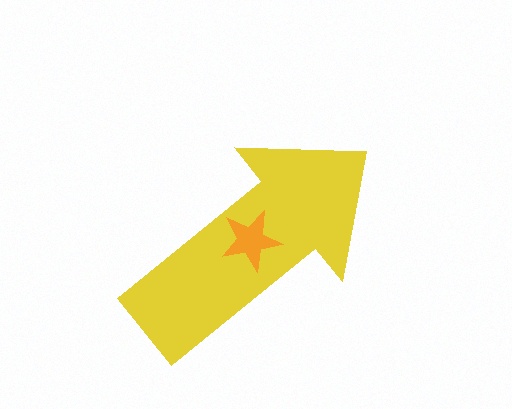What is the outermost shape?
The yellow arrow.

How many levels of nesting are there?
2.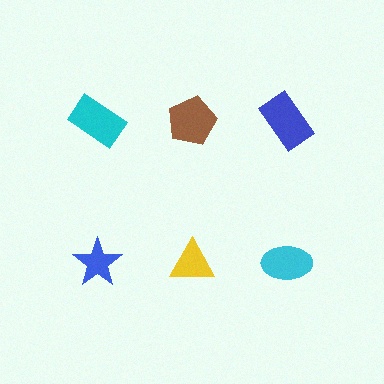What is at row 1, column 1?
A cyan rectangle.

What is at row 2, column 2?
A yellow triangle.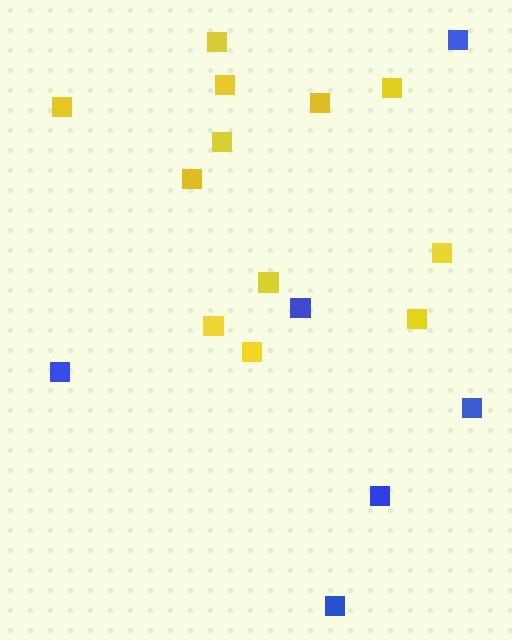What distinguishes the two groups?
There are 2 groups: one group of blue squares (6) and one group of yellow squares (12).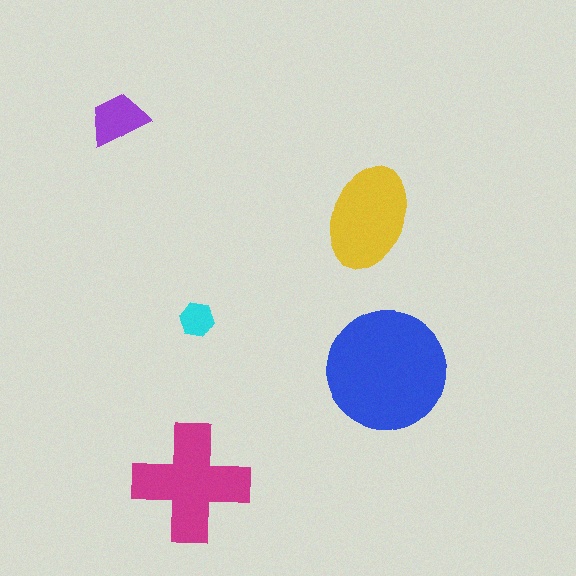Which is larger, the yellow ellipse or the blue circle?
The blue circle.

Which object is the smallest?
The cyan hexagon.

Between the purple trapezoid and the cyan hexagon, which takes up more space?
The purple trapezoid.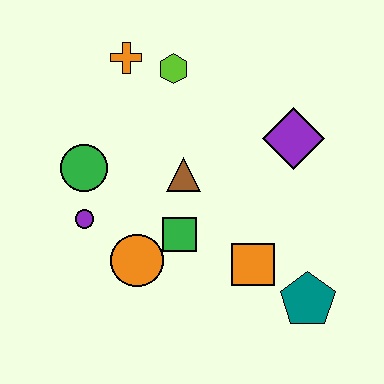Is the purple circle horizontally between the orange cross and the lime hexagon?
No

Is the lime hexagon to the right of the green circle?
Yes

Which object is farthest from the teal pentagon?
The orange cross is farthest from the teal pentagon.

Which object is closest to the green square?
The orange circle is closest to the green square.